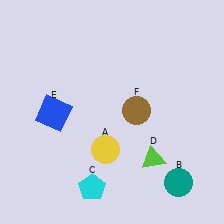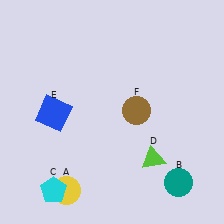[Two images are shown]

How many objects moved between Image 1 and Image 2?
2 objects moved between the two images.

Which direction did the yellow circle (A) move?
The yellow circle (A) moved down.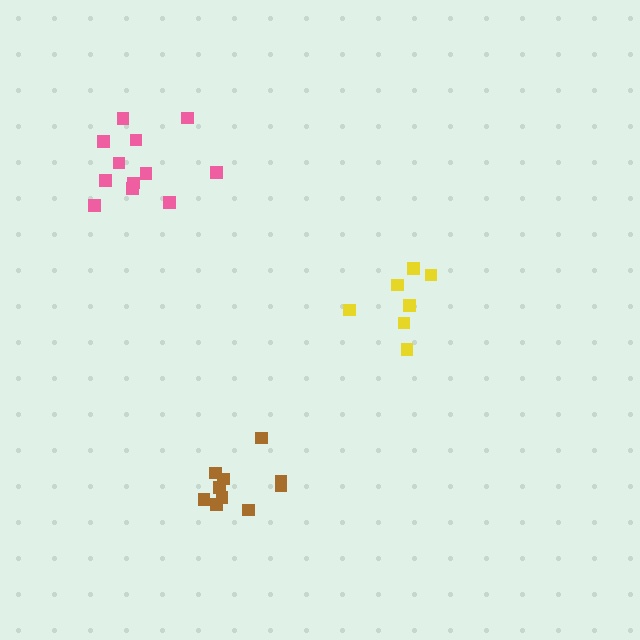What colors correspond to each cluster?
The clusters are colored: brown, pink, yellow.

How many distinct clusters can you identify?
There are 3 distinct clusters.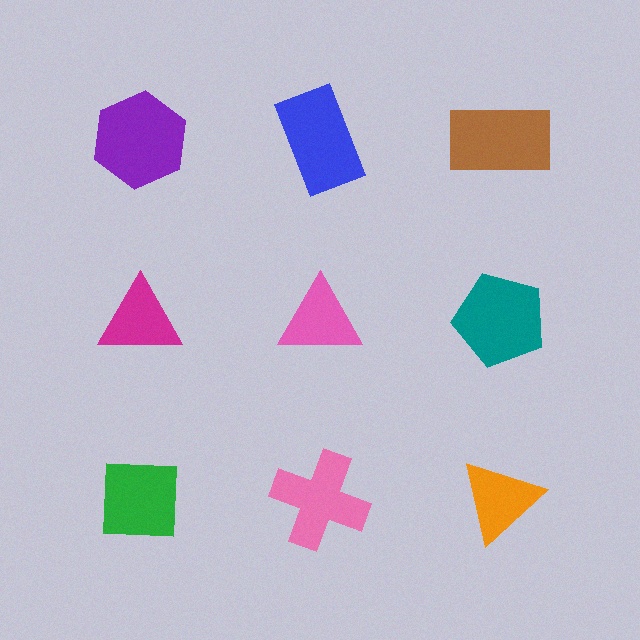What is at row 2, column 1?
A magenta triangle.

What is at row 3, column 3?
An orange triangle.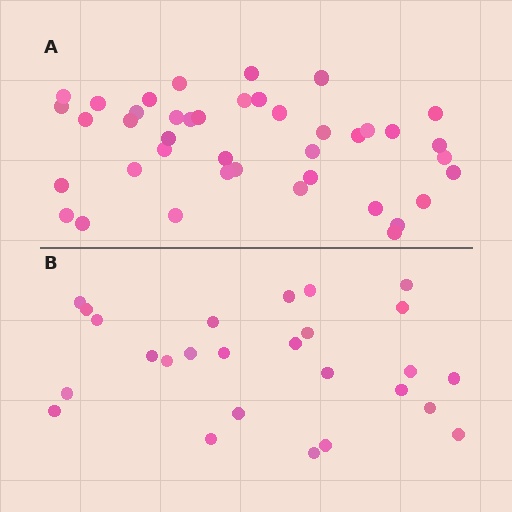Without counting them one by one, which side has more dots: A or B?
Region A (the top region) has more dots.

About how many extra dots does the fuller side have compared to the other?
Region A has approximately 15 more dots than region B.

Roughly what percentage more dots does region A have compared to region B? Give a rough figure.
About 60% more.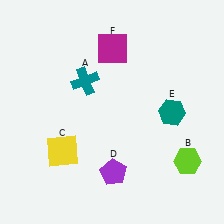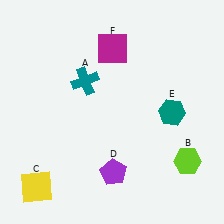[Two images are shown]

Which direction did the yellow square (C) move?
The yellow square (C) moved down.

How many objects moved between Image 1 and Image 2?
1 object moved between the two images.